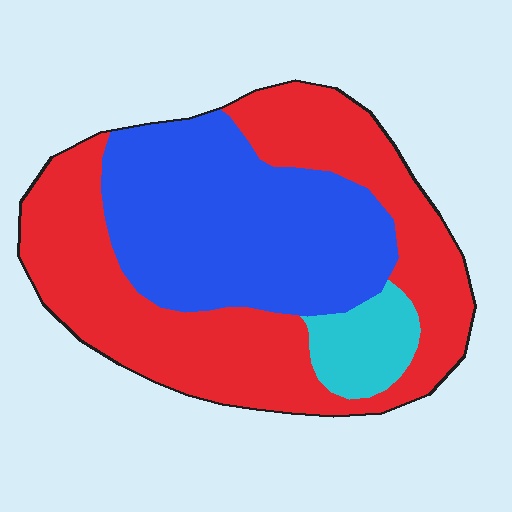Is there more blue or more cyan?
Blue.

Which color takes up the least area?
Cyan, at roughly 10%.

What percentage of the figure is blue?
Blue covers 40% of the figure.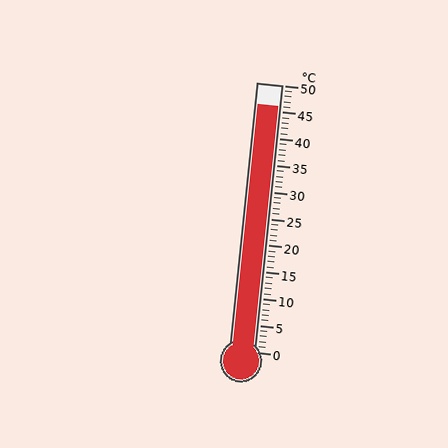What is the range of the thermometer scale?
The thermometer scale ranges from 0°C to 50°C.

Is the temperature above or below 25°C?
The temperature is above 25°C.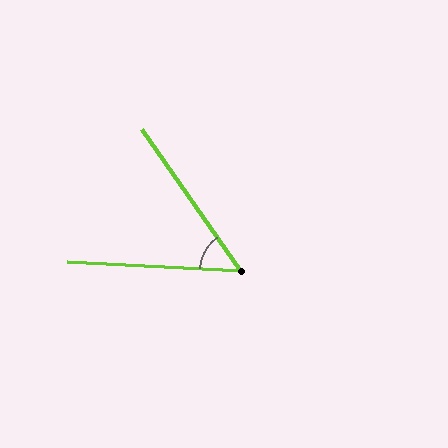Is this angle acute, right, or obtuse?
It is acute.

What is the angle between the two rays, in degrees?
Approximately 52 degrees.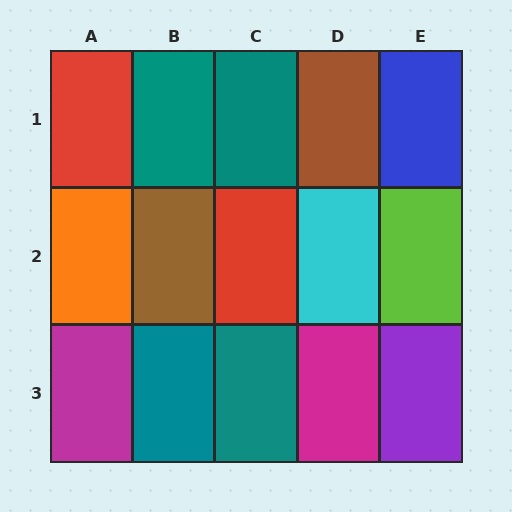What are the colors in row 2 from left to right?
Orange, brown, red, cyan, lime.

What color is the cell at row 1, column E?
Blue.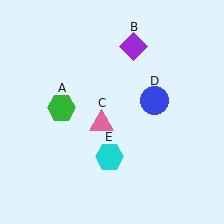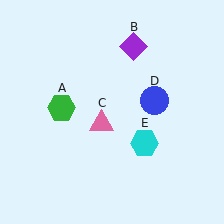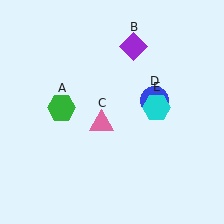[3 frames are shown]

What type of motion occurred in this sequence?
The cyan hexagon (object E) rotated counterclockwise around the center of the scene.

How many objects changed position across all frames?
1 object changed position: cyan hexagon (object E).